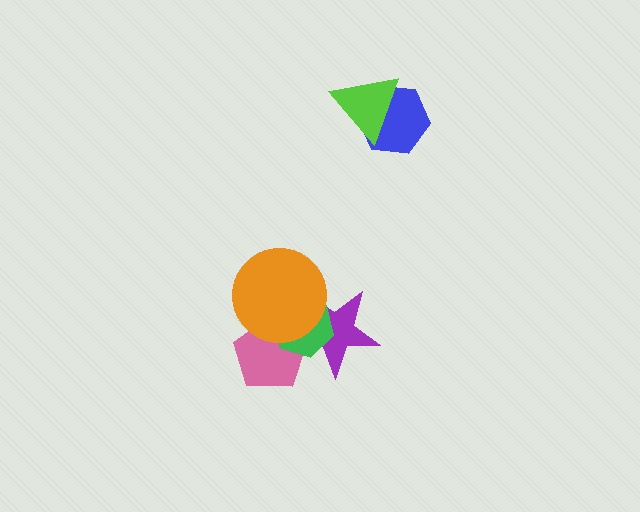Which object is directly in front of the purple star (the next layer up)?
The green hexagon is directly in front of the purple star.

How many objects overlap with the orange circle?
3 objects overlap with the orange circle.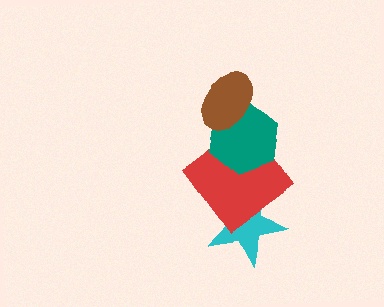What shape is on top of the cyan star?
The red diamond is on top of the cyan star.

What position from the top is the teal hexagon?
The teal hexagon is 2nd from the top.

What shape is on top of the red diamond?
The teal hexagon is on top of the red diamond.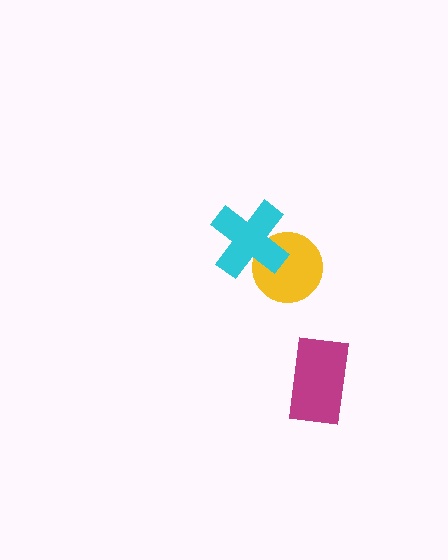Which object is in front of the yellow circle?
The cyan cross is in front of the yellow circle.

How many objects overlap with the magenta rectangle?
0 objects overlap with the magenta rectangle.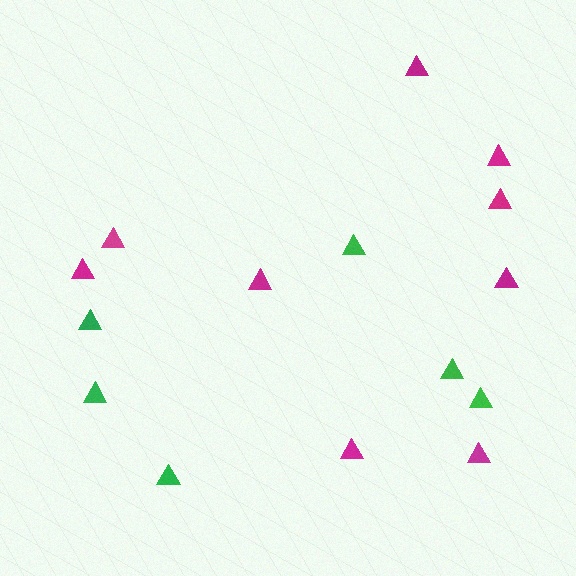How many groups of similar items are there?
There are 2 groups: one group of green triangles (6) and one group of magenta triangles (9).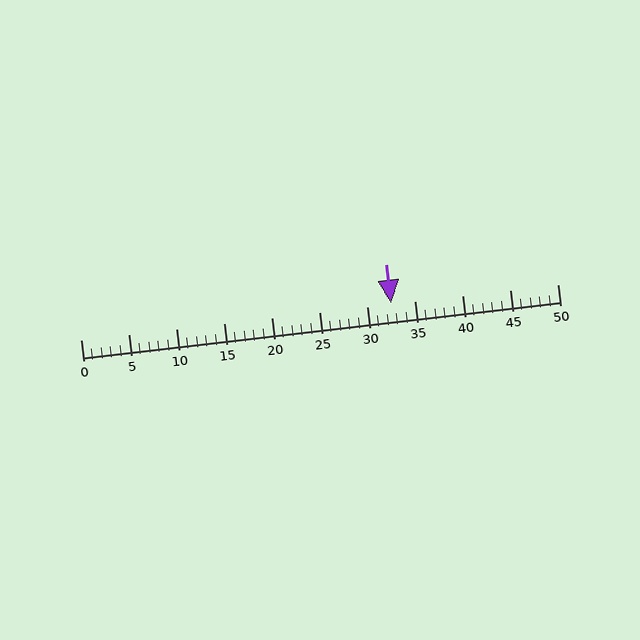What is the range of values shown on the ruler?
The ruler shows values from 0 to 50.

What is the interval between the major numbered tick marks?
The major tick marks are spaced 5 units apart.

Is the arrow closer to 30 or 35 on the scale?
The arrow is closer to 35.